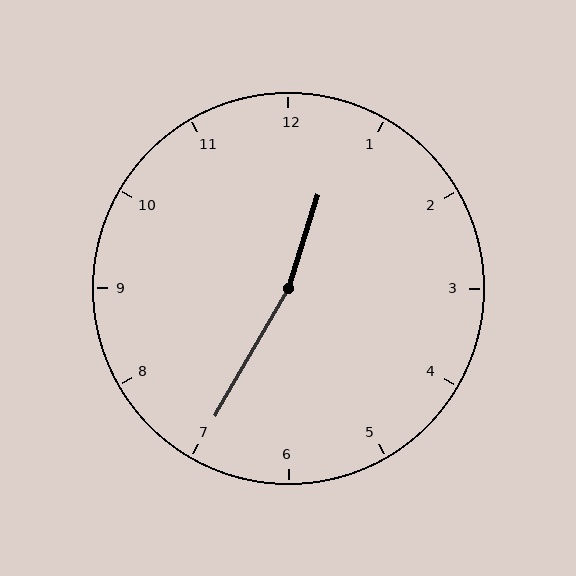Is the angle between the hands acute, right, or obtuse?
It is obtuse.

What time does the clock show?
12:35.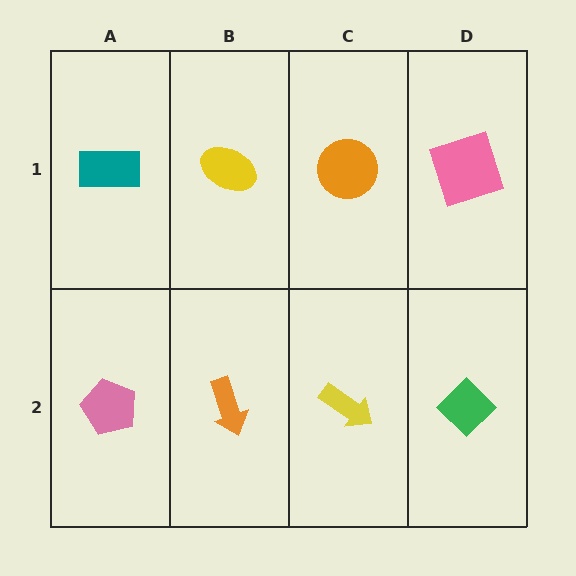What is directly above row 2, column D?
A pink square.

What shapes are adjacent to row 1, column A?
A pink pentagon (row 2, column A), a yellow ellipse (row 1, column B).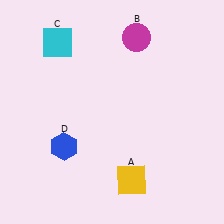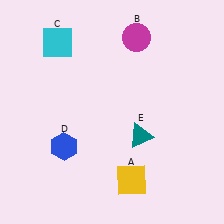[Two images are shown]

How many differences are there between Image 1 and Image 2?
There is 1 difference between the two images.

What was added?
A teal triangle (E) was added in Image 2.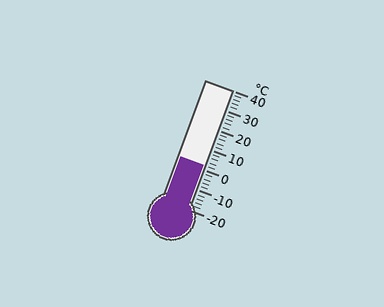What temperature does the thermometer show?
The thermometer shows approximately 2°C.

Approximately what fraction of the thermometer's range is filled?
The thermometer is filled to approximately 35% of its range.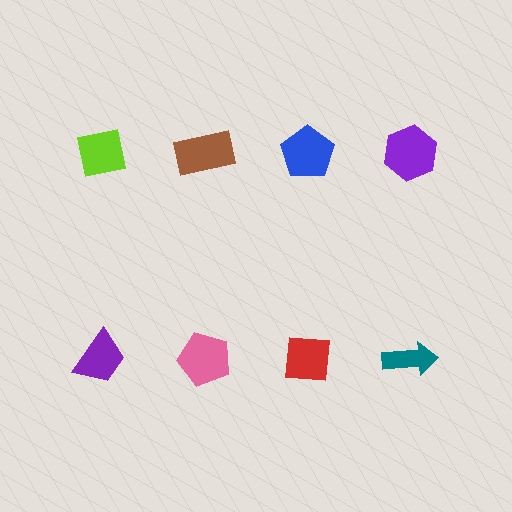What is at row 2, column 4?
A teal arrow.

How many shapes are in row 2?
4 shapes.